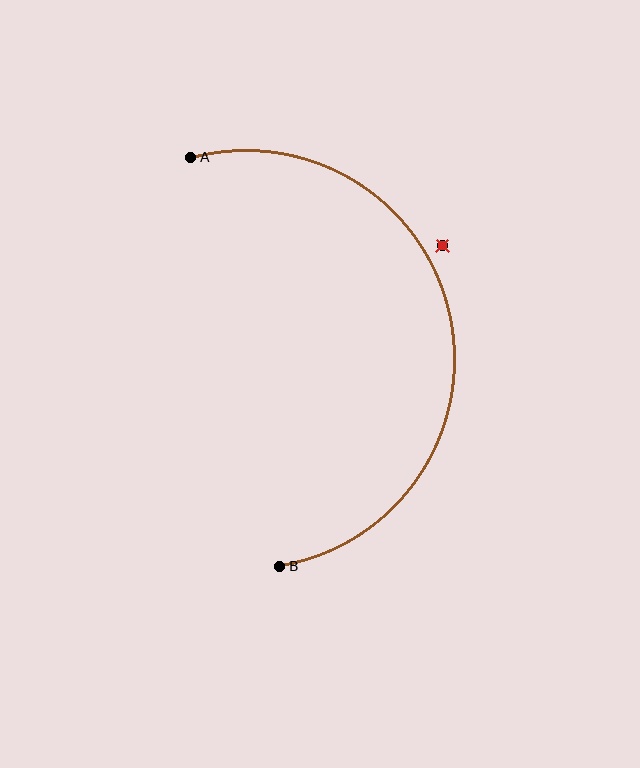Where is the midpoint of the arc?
The arc midpoint is the point on the curve farthest from the straight line joining A and B. It sits to the right of that line.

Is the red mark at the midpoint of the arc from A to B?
No — the red mark does not lie on the arc at all. It sits slightly outside the curve.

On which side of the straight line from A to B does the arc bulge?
The arc bulges to the right of the straight line connecting A and B.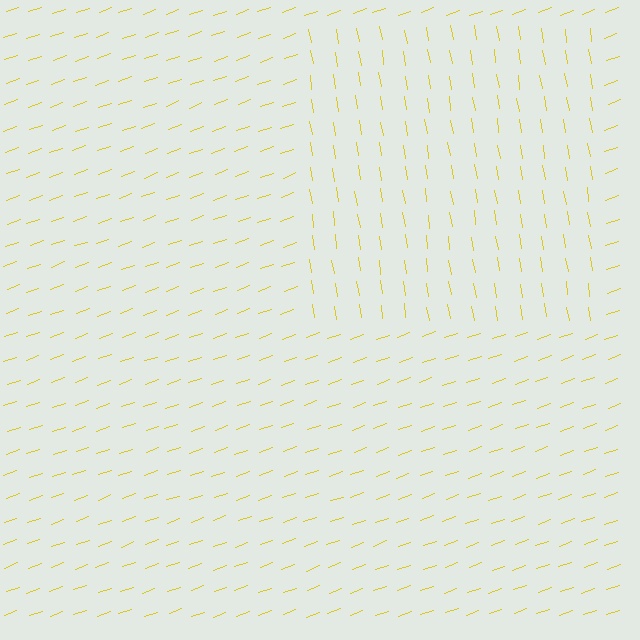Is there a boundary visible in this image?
Yes, there is a texture boundary formed by a change in line orientation.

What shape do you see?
I see a rectangle.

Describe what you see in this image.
The image is filled with small yellow line segments. A rectangle region in the image has lines oriented differently from the surrounding lines, creating a visible texture boundary.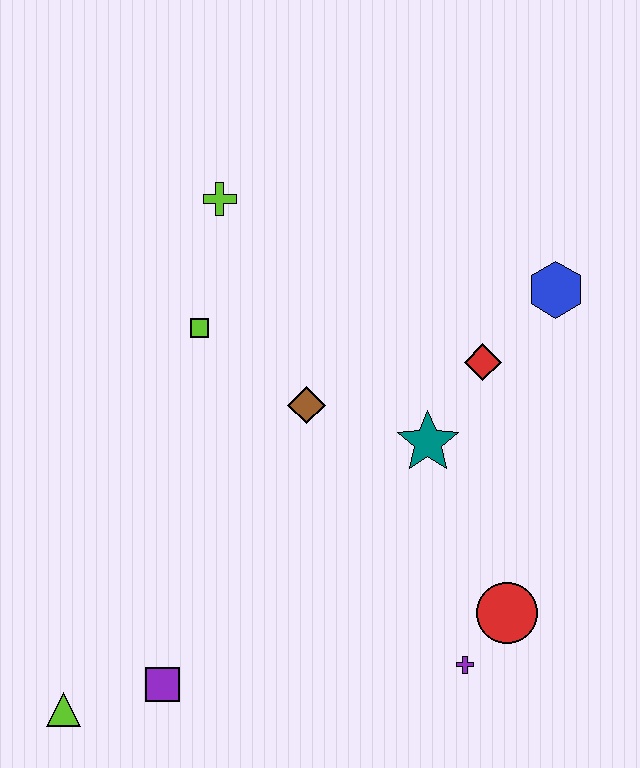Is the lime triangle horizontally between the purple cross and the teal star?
No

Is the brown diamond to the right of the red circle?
No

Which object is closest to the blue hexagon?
The red diamond is closest to the blue hexagon.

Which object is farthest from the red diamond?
The lime triangle is farthest from the red diamond.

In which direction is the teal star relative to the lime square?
The teal star is to the right of the lime square.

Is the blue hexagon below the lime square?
No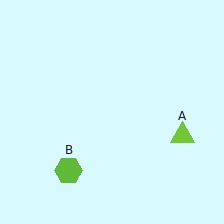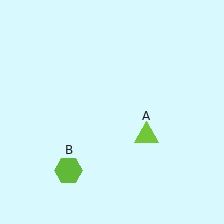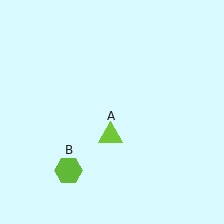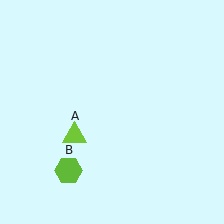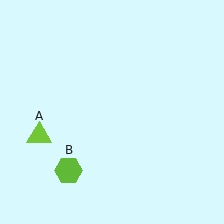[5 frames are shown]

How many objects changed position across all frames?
1 object changed position: lime triangle (object A).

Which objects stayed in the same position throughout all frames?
Lime hexagon (object B) remained stationary.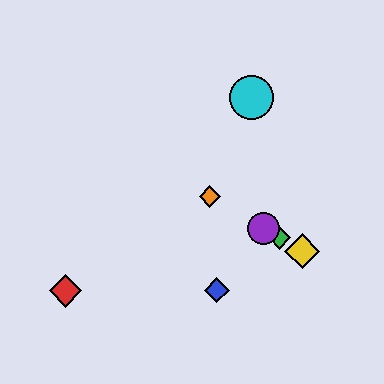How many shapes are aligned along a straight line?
4 shapes (the green diamond, the yellow diamond, the purple circle, the orange diamond) are aligned along a straight line.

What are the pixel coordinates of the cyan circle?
The cyan circle is at (252, 97).